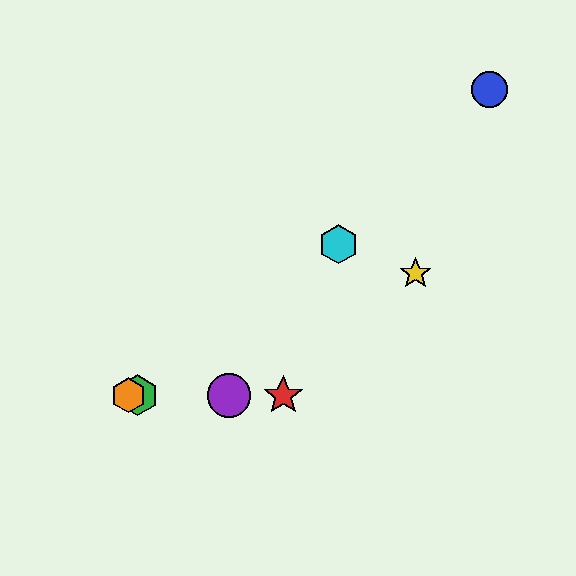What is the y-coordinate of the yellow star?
The yellow star is at y≈274.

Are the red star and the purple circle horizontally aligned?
Yes, both are at y≈395.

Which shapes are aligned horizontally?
The red star, the green hexagon, the purple circle, the orange hexagon are aligned horizontally.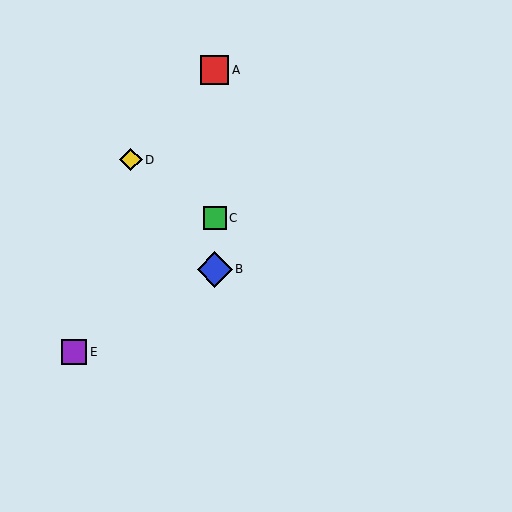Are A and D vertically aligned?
No, A is at x≈215 and D is at x≈131.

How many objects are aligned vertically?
3 objects (A, B, C) are aligned vertically.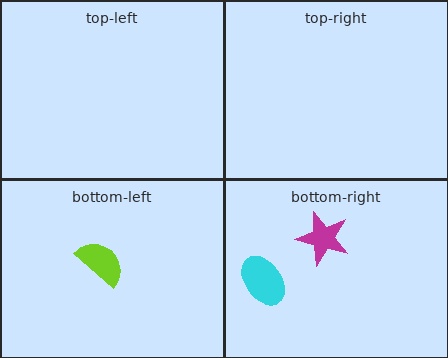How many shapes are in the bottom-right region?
2.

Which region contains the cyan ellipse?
The bottom-right region.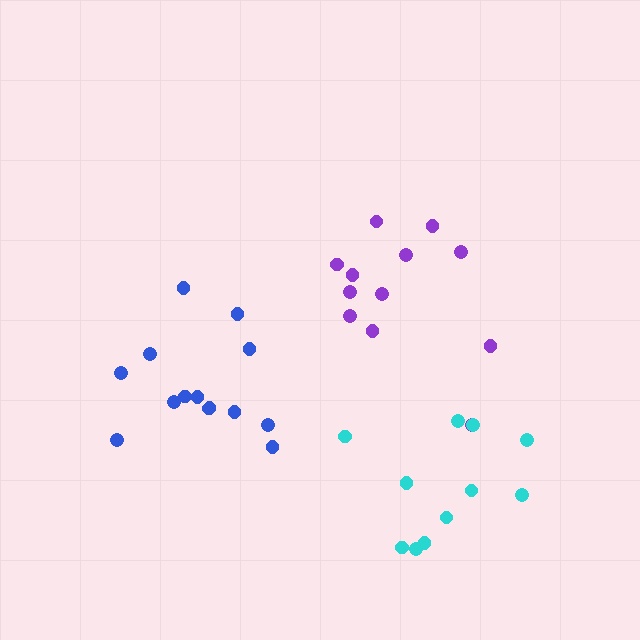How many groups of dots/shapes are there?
There are 3 groups.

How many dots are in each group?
Group 1: 12 dots, Group 2: 14 dots, Group 3: 11 dots (37 total).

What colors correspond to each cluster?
The clusters are colored: purple, blue, cyan.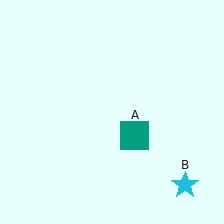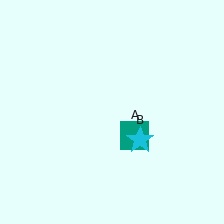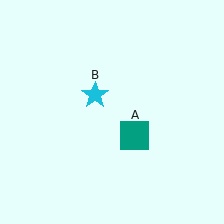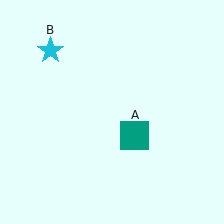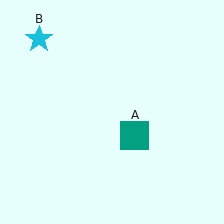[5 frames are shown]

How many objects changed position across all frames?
1 object changed position: cyan star (object B).